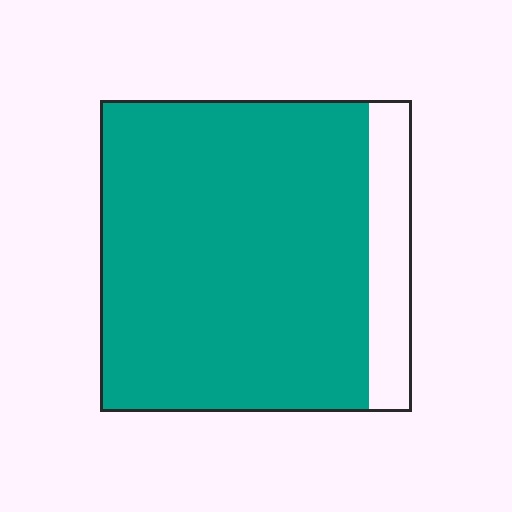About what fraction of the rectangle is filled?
About seven eighths (7/8).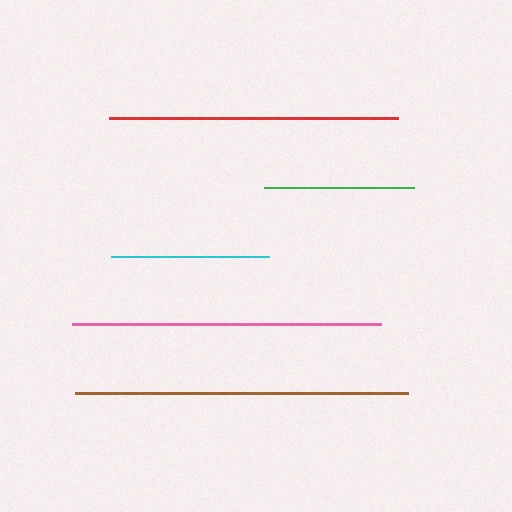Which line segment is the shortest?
The green line is the shortest at approximately 150 pixels.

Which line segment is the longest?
The brown line is the longest at approximately 333 pixels.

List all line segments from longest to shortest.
From longest to shortest: brown, pink, red, cyan, green.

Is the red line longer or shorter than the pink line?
The pink line is longer than the red line.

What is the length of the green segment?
The green segment is approximately 150 pixels long.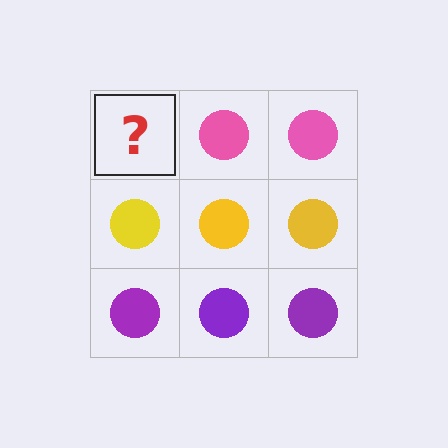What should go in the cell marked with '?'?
The missing cell should contain a pink circle.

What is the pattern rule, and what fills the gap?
The rule is that each row has a consistent color. The gap should be filled with a pink circle.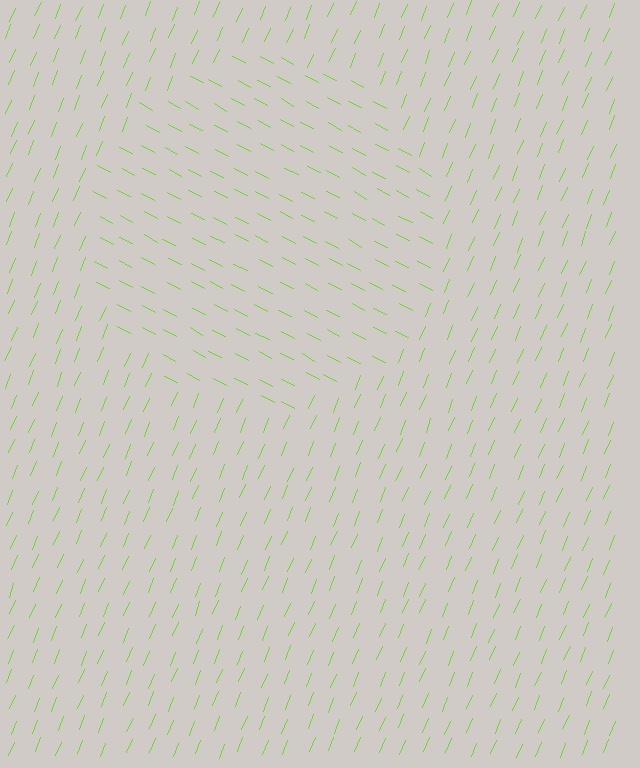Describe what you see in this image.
The image is filled with small lime line segments. A circle region in the image has lines oriented differently from the surrounding lines, creating a visible texture boundary.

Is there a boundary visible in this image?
Yes, there is a texture boundary formed by a change in line orientation.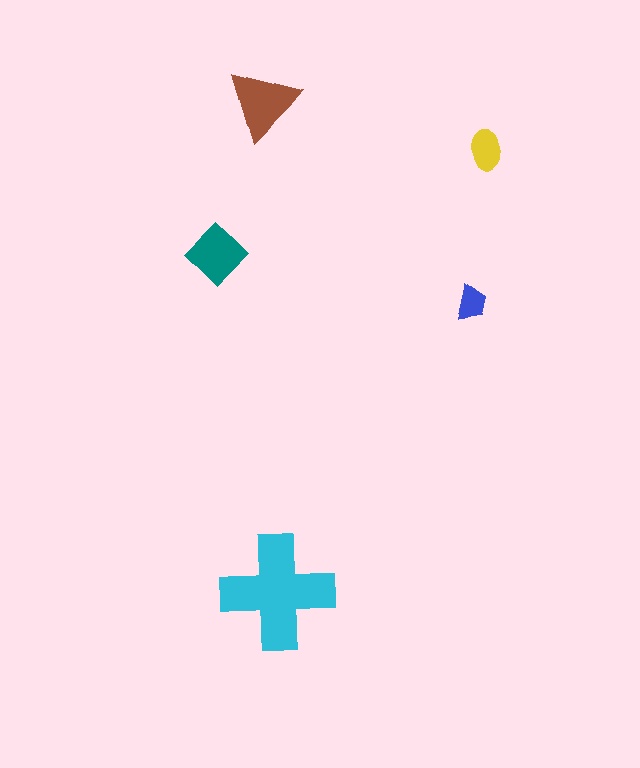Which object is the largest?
The cyan cross.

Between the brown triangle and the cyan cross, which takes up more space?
The cyan cross.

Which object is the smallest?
The blue trapezoid.